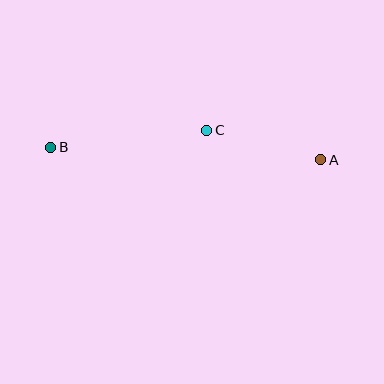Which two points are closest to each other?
Points A and C are closest to each other.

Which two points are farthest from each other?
Points A and B are farthest from each other.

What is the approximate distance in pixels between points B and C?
The distance between B and C is approximately 157 pixels.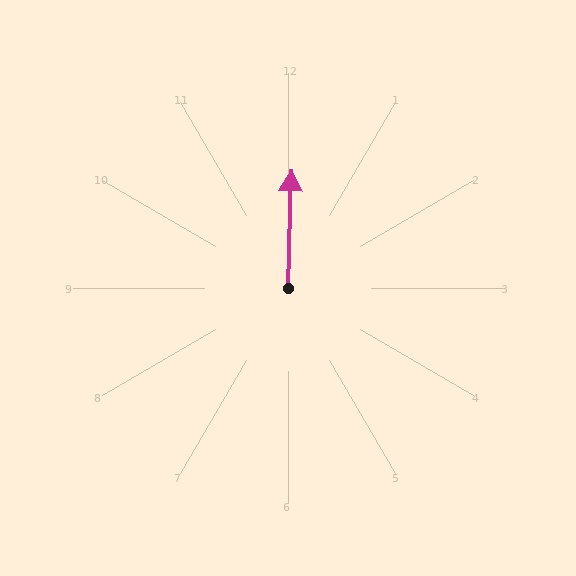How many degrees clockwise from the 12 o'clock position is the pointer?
Approximately 2 degrees.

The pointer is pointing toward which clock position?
Roughly 12 o'clock.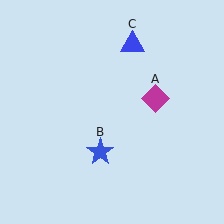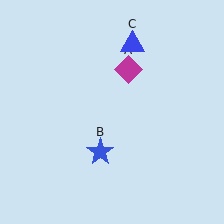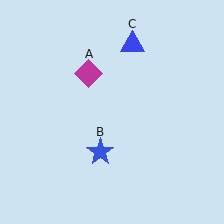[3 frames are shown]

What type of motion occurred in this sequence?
The magenta diamond (object A) rotated counterclockwise around the center of the scene.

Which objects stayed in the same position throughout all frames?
Blue star (object B) and blue triangle (object C) remained stationary.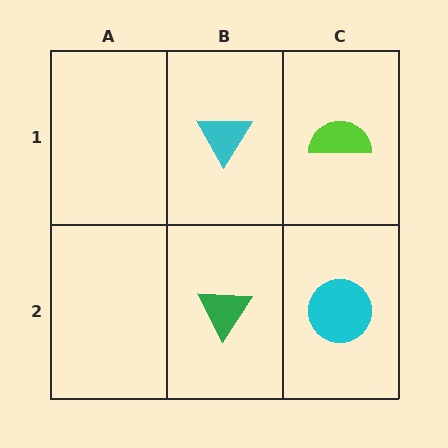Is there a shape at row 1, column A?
No, that cell is empty.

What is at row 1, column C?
A lime semicircle.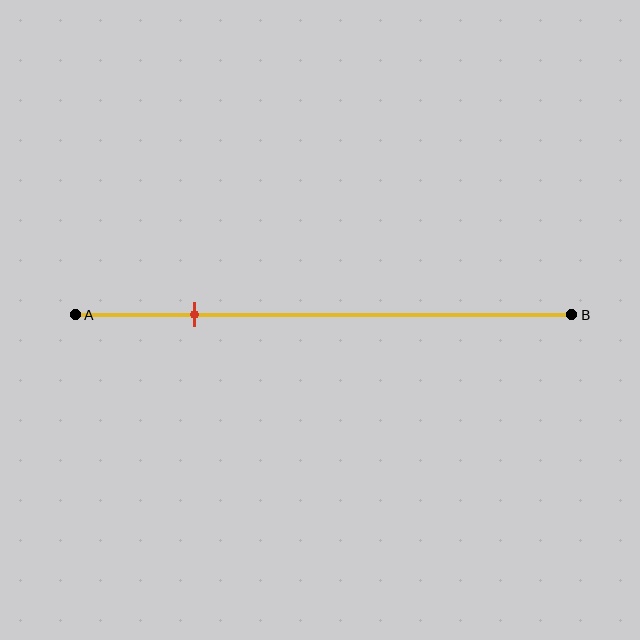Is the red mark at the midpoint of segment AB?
No, the mark is at about 25% from A, not at the 50% midpoint.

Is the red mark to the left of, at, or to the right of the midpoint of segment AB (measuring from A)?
The red mark is to the left of the midpoint of segment AB.